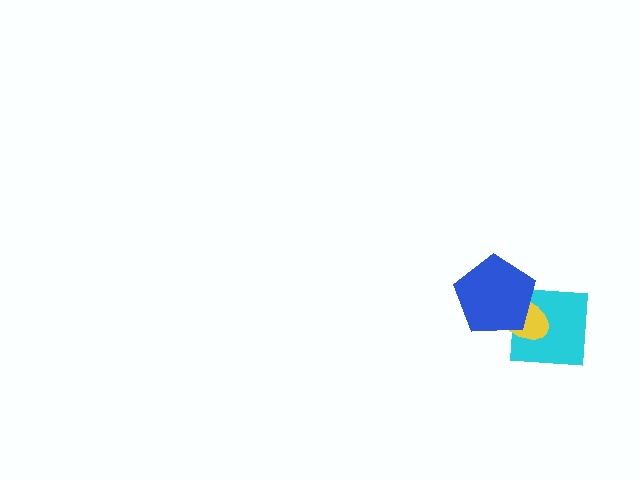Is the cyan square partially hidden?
Yes, it is partially covered by another shape.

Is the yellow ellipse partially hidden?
Yes, it is partially covered by another shape.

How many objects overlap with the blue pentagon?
2 objects overlap with the blue pentagon.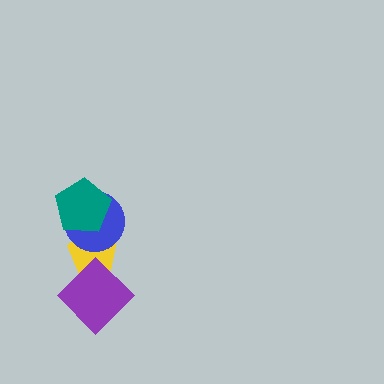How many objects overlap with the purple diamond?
1 object overlaps with the purple diamond.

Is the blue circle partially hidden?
Yes, it is partially covered by another shape.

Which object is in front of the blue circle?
The teal pentagon is in front of the blue circle.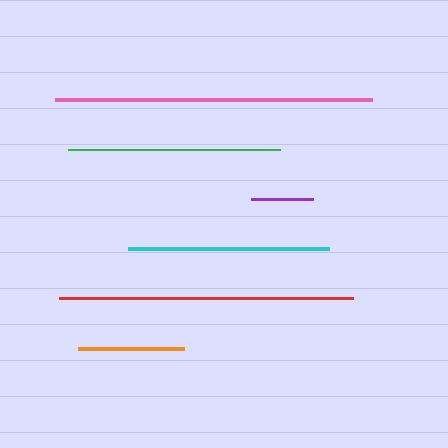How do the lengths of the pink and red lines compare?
The pink and red lines are approximately the same length.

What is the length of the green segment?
The green segment is approximately 212 pixels long.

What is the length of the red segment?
The red segment is approximately 295 pixels long.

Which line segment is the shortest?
The purple line is the shortest at approximately 61 pixels.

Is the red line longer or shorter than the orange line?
The red line is longer than the orange line.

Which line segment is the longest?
The pink line is the longest at approximately 317 pixels.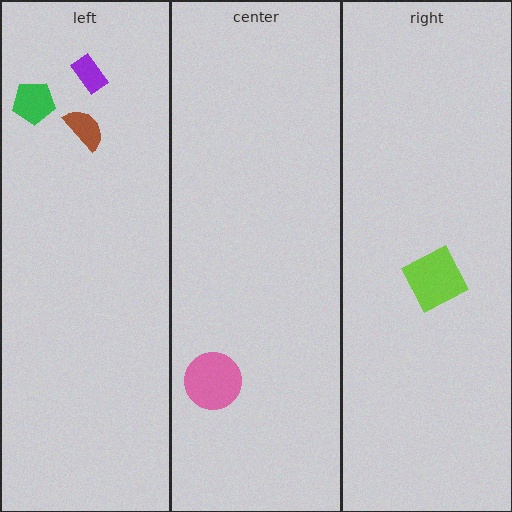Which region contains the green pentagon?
The left region.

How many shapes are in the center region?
1.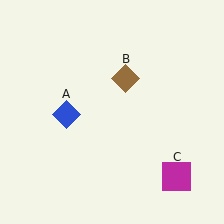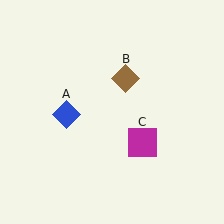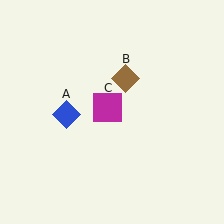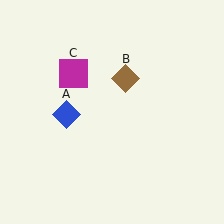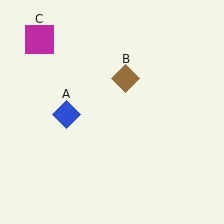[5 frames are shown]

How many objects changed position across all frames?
1 object changed position: magenta square (object C).